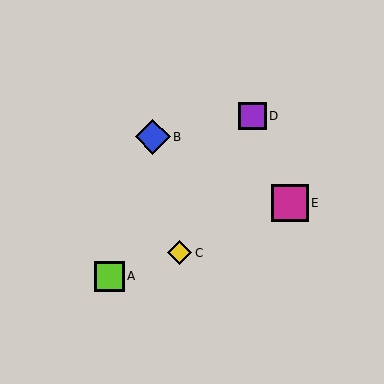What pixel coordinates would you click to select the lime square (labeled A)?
Click at (109, 276) to select the lime square A.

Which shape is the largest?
The magenta square (labeled E) is the largest.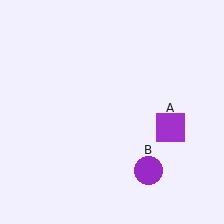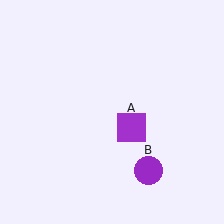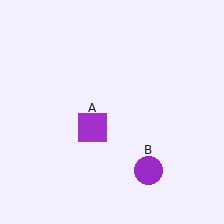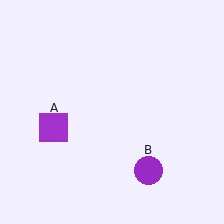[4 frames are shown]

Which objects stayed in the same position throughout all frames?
Purple circle (object B) remained stationary.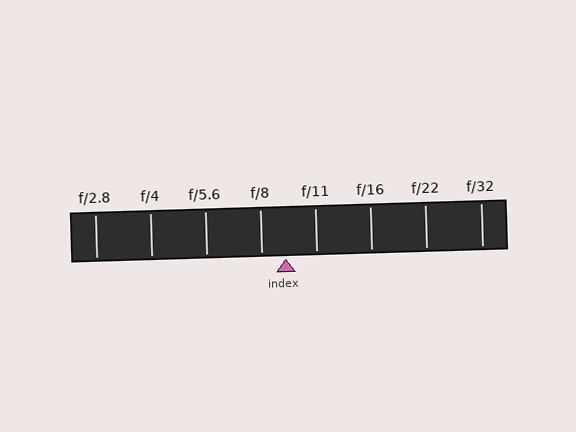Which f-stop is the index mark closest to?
The index mark is closest to f/8.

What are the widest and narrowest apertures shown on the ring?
The widest aperture shown is f/2.8 and the narrowest is f/32.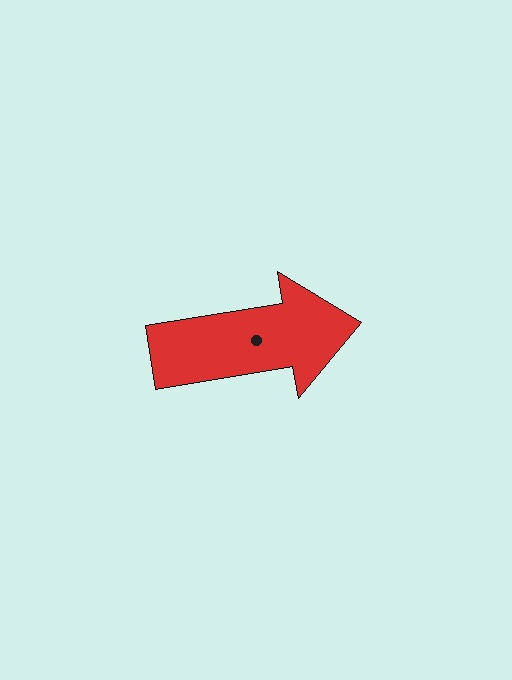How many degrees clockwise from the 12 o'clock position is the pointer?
Approximately 81 degrees.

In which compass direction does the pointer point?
East.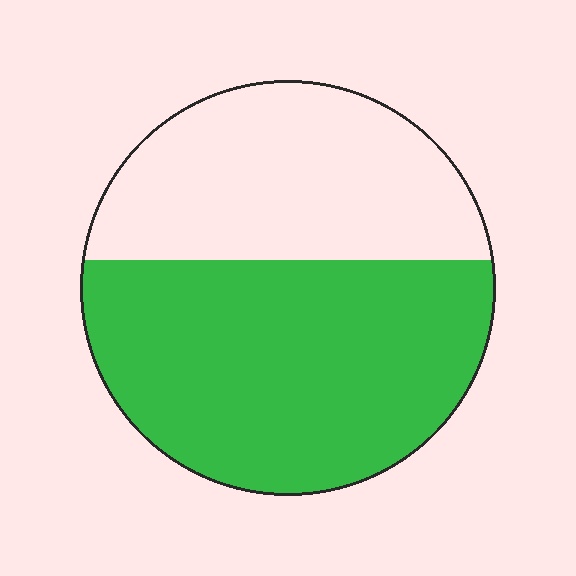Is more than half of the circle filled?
Yes.